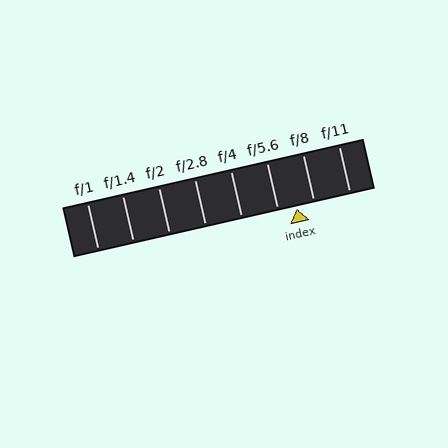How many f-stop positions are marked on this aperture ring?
There are 8 f-stop positions marked.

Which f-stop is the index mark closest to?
The index mark is closest to f/8.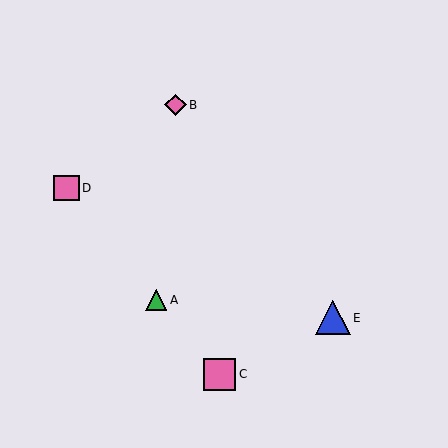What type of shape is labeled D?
Shape D is a pink square.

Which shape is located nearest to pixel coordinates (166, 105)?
The pink diamond (labeled B) at (175, 105) is nearest to that location.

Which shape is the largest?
The blue triangle (labeled E) is the largest.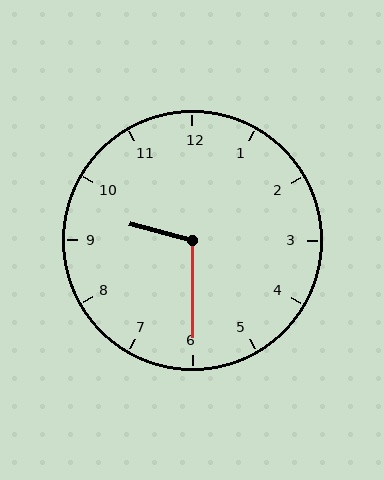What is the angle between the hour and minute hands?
Approximately 105 degrees.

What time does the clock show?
9:30.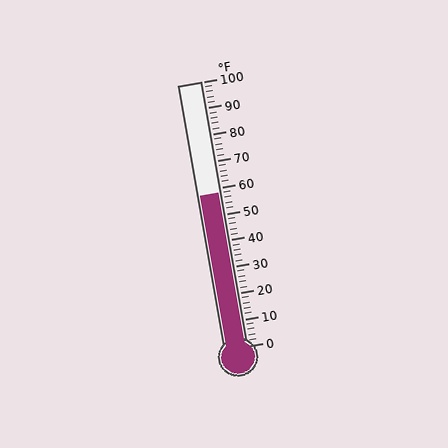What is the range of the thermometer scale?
The thermometer scale ranges from 0°F to 100°F.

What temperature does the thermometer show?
The thermometer shows approximately 58°F.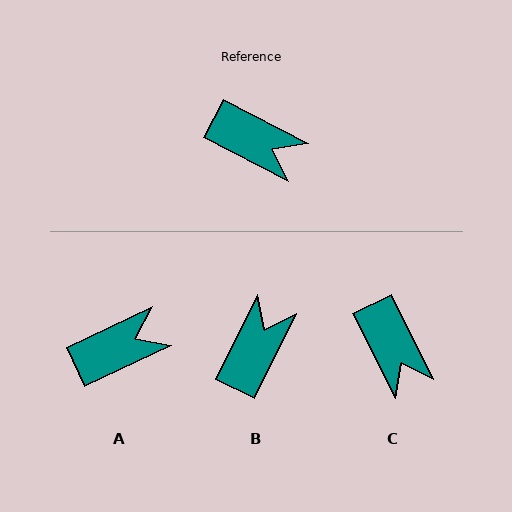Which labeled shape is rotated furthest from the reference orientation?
B, about 91 degrees away.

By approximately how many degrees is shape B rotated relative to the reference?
Approximately 91 degrees counter-clockwise.